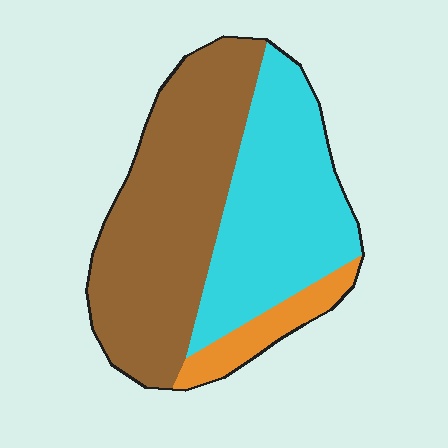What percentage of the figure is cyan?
Cyan covers about 40% of the figure.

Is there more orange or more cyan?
Cyan.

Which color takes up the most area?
Brown, at roughly 50%.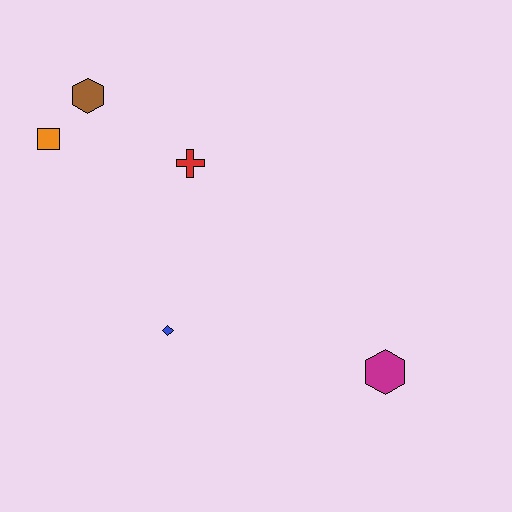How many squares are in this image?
There is 1 square.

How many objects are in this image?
There are 5 objects.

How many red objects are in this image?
There is 1 red object.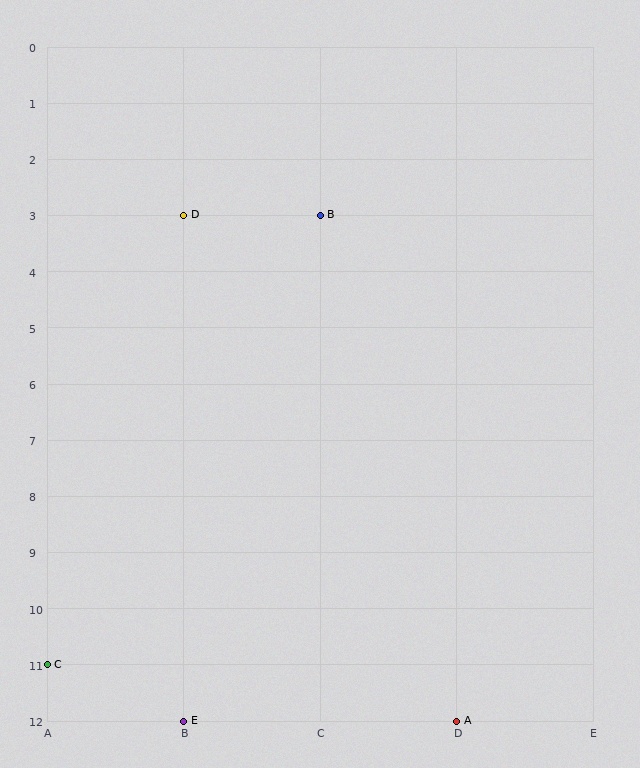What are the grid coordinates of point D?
Point D is at grid coordinates (B, 3).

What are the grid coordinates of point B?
Point B is at grid coordinates (C, 3).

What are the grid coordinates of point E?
Point E is at grid coordinates (B, 12).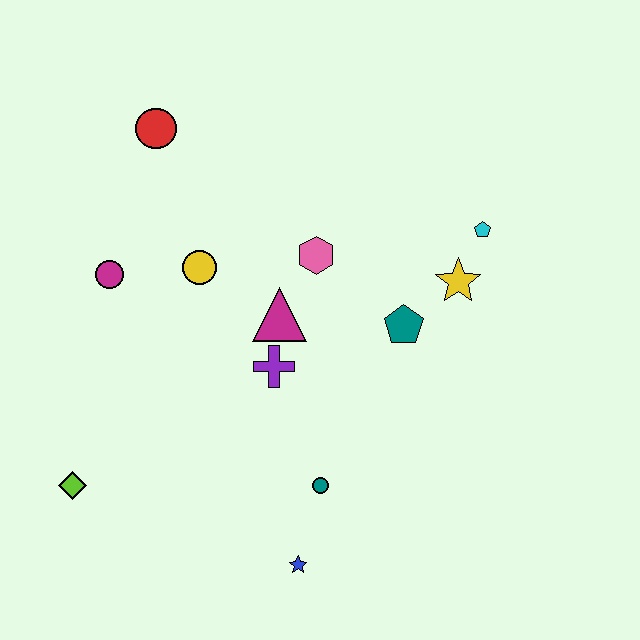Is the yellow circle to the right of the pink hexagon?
No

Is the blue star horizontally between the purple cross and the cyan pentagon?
Yes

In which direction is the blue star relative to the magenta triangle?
The blue star is below the magenta triangle.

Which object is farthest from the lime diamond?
The cyan pentagon is farthest from the lime diamond.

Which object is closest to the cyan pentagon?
The yellow star is closest to the cyan pentagon.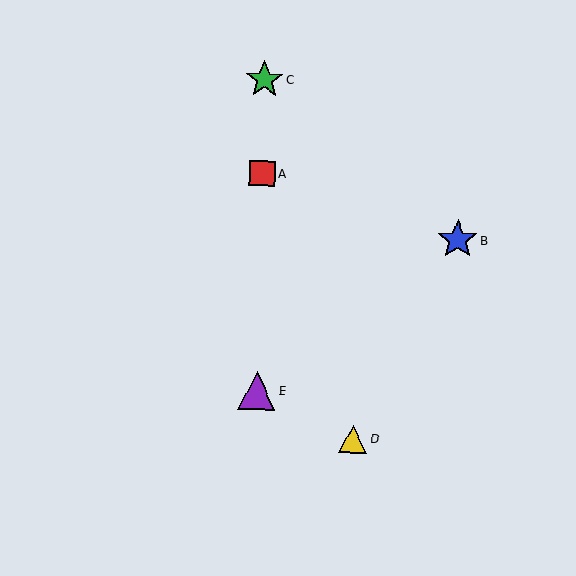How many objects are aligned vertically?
3 objects (A, C, E) are aligned vertically.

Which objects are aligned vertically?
Objects A, C, E are aligned vertically.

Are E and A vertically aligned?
Yes, both are at x≈257.